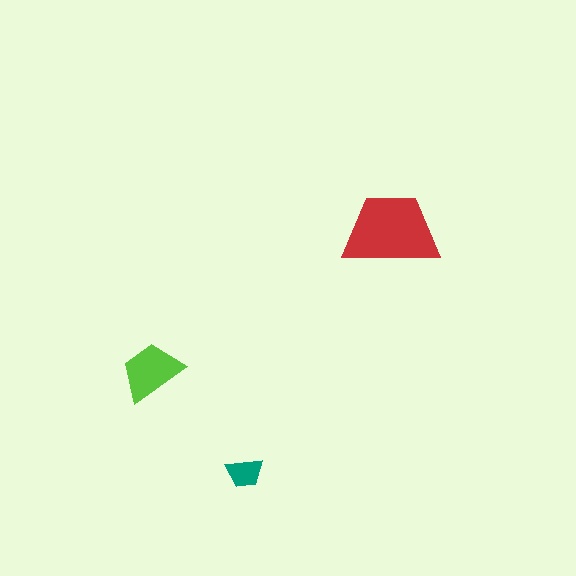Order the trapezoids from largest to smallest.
the red one, the lime one, the teal one.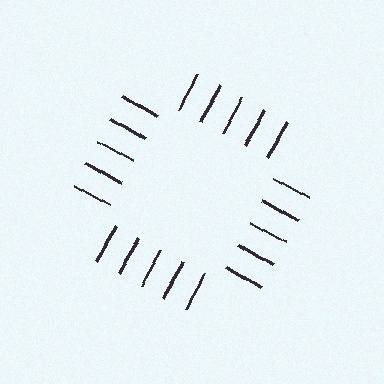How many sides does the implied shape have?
4 sides — the line-ends trace a square.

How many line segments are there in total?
20 — 5 along each of the 4 edges.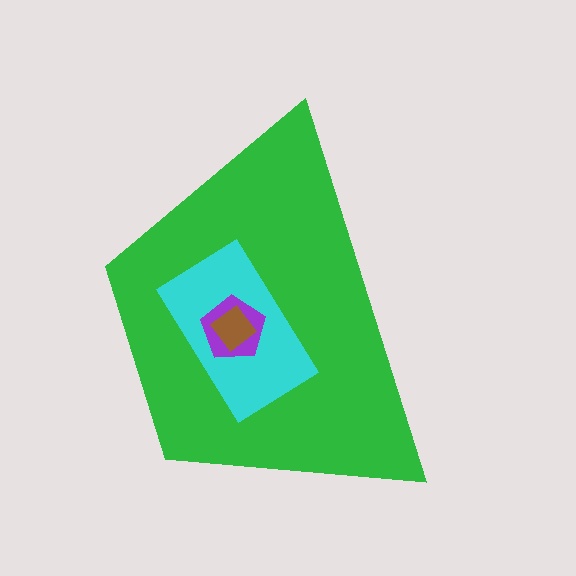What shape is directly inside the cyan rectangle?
The purple pentagon.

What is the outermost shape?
The green trapezoid.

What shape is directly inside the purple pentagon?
The brown diamond.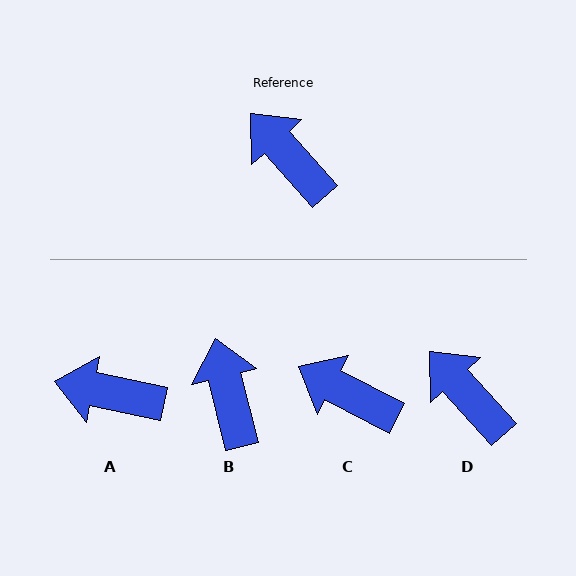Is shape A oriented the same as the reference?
No, it is off by about 36 degrees.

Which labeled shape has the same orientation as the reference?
D.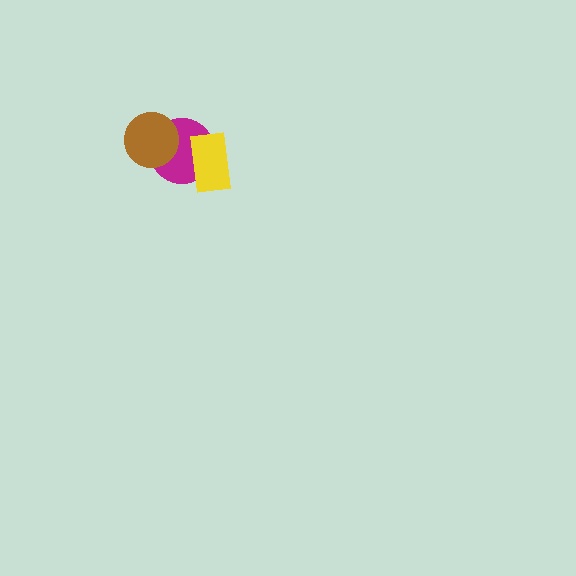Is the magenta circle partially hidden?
Yes, it is partially covered by another shape.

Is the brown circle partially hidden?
No, no other shape covers it.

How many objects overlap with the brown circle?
1 object overlaps with the brown circle.